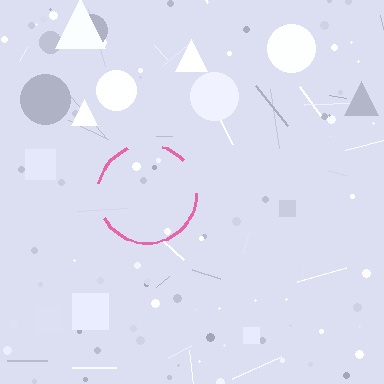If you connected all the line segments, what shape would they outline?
They would outline a circle.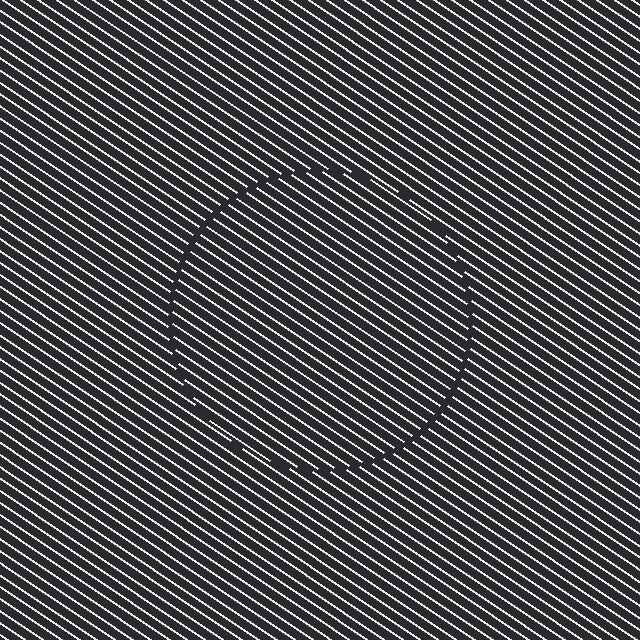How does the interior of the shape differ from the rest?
The interior of the shape contains the same grating, shifted by half a period — the contour is defined by the phase discontinuity where line-ends from the inner and outer gratings abut.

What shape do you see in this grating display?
An illusory circle. The interior of the shape contains the same grating, shifted by half a period — the contour is defined by the phase discontinuity where line-ends from the inner and outer gratings abut.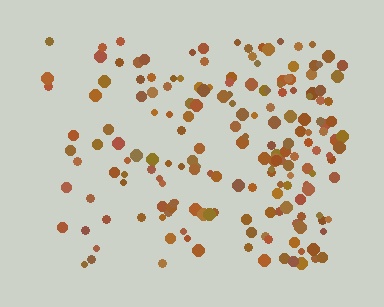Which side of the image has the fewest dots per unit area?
The left.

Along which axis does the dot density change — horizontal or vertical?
Horizontal.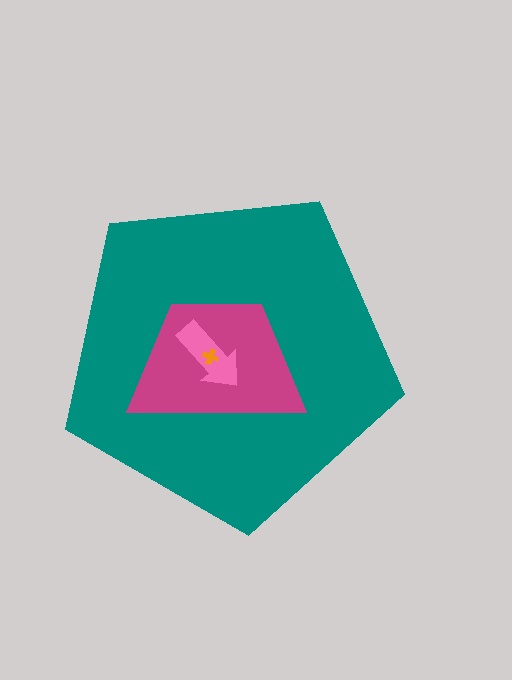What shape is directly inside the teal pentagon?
The magenta trapezoid.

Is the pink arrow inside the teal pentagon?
Yes.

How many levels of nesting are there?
4.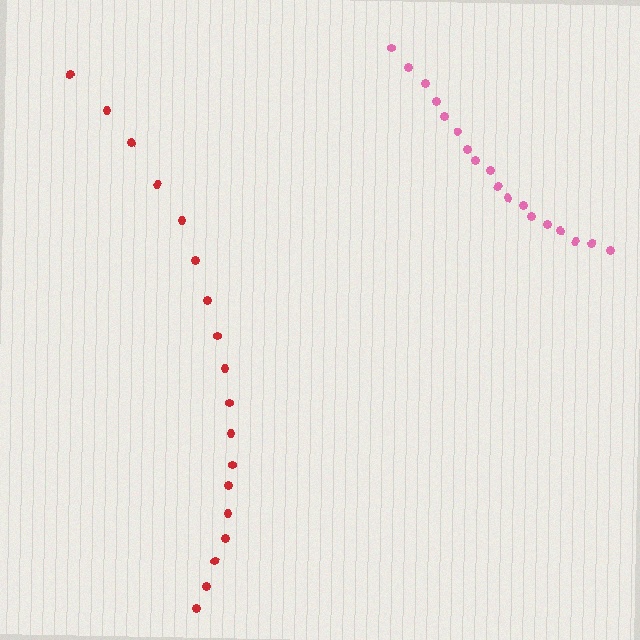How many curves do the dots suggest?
There are 2 distinct paths.